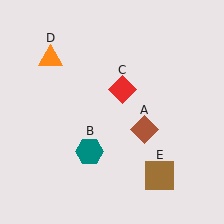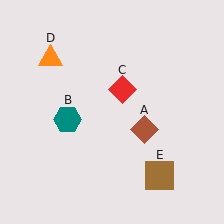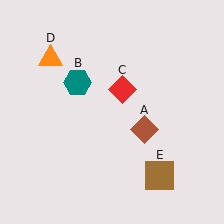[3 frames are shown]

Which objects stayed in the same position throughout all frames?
Brown diamond (object A) and red diamond (object C) and orange triangle (object D) and brown square (object E) remained stationary.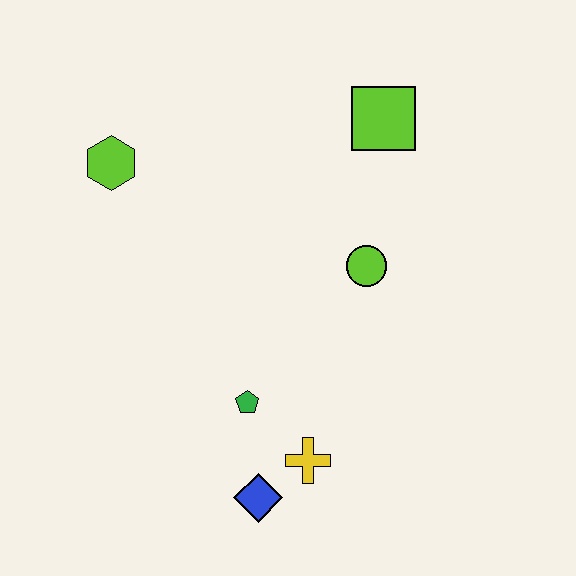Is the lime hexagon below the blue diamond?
No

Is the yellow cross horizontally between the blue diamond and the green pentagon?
No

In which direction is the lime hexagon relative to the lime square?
The lime hexagon is to the left of the lime square.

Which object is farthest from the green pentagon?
The lime square is farthest from the green pentagon.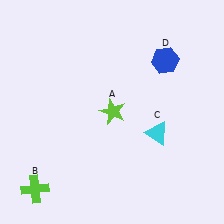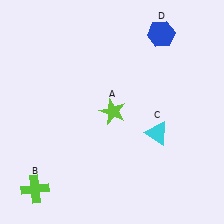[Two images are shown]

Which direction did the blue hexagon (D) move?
The blue hexagon (D) moved up.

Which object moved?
The blue hexagon (D) moved up.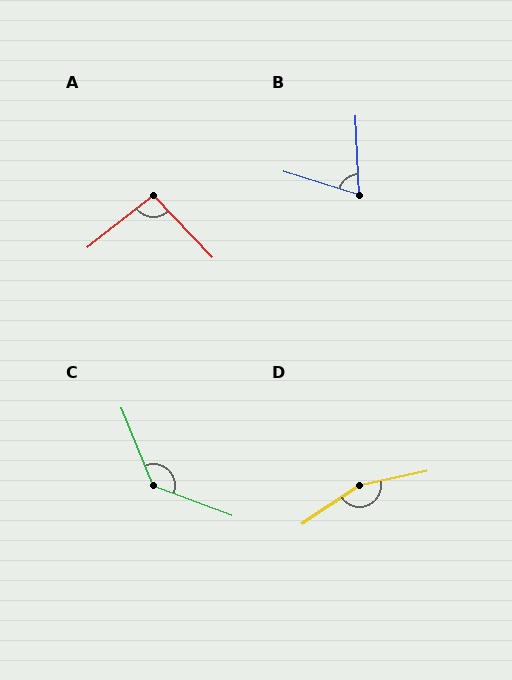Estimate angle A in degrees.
Approximately 95 degrees.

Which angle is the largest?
D, at approximately 158 degrees.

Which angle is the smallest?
B, at approximately 70 degrees.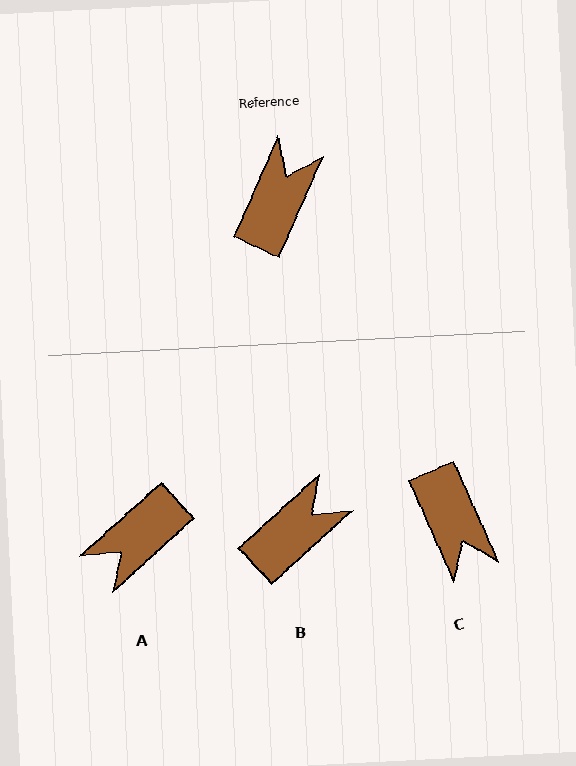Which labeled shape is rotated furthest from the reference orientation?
A, about 156 degrees away.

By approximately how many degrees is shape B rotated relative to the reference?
Approximately 24 degrees clockwise.